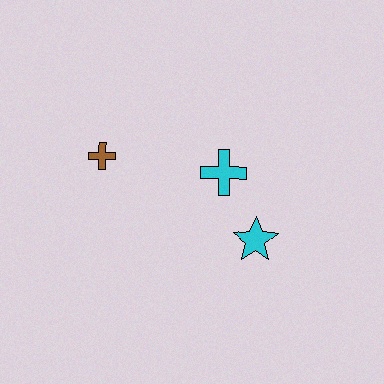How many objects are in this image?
There are 3 objects.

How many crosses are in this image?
There are 2 crosses.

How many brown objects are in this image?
There is 1 brown object.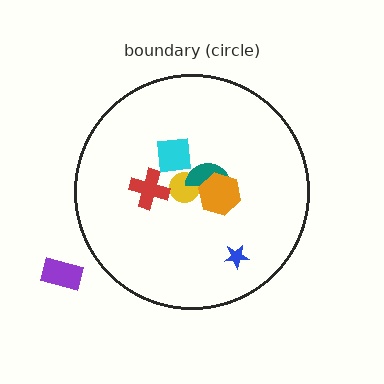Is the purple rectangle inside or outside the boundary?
Outside.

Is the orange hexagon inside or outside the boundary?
Inside.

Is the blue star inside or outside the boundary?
Inside.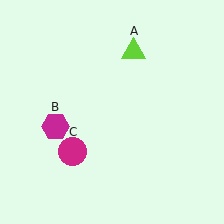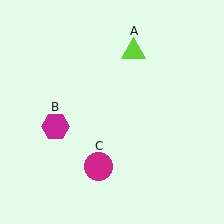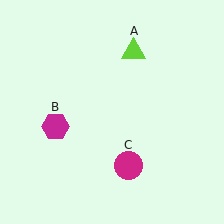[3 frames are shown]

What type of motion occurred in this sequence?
The magenta circle (object C) rotated counterclockwise around the center of the scene.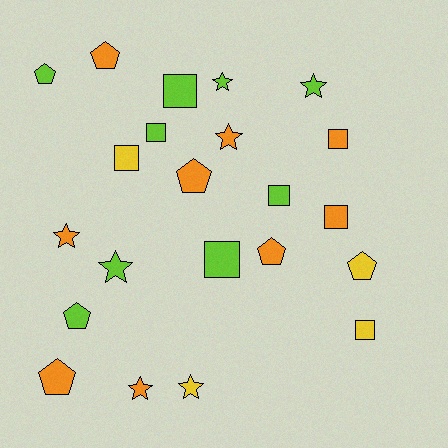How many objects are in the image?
There are 22 objects.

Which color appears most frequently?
Orange, with 9 objects.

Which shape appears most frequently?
Square, with 8 objects.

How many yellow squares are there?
There are 2 yellow squares.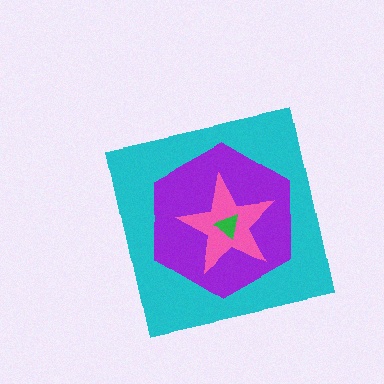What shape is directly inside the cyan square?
The purple hexagon.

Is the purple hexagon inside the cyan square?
Yes.